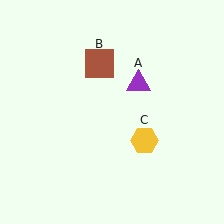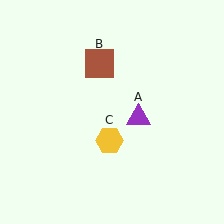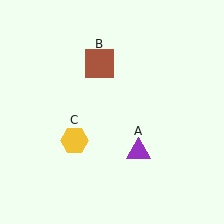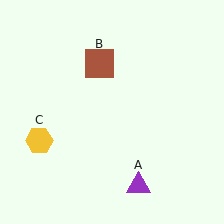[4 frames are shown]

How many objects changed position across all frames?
2 objects changed position: purple triangle (object A), yellow hexagon (object C).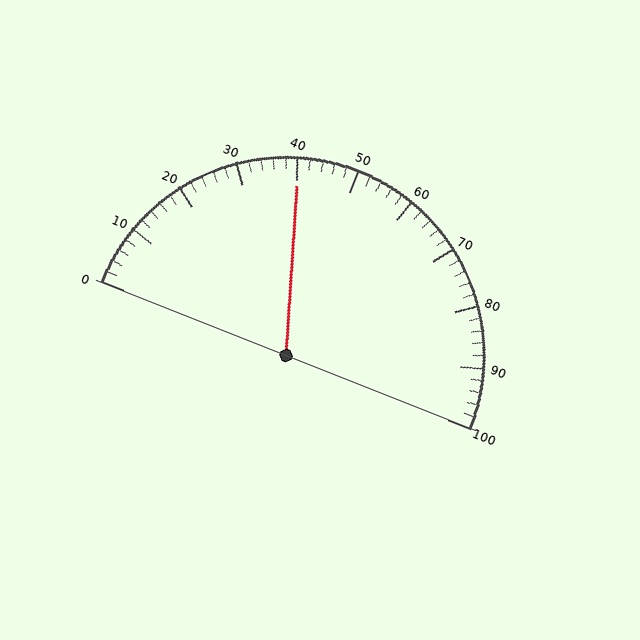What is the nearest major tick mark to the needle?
The nearest major tick mark is 40.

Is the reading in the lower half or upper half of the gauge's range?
The reading is in the lower half of the range (0 to 100).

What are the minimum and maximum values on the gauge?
The gauge ranges from 0 to 100.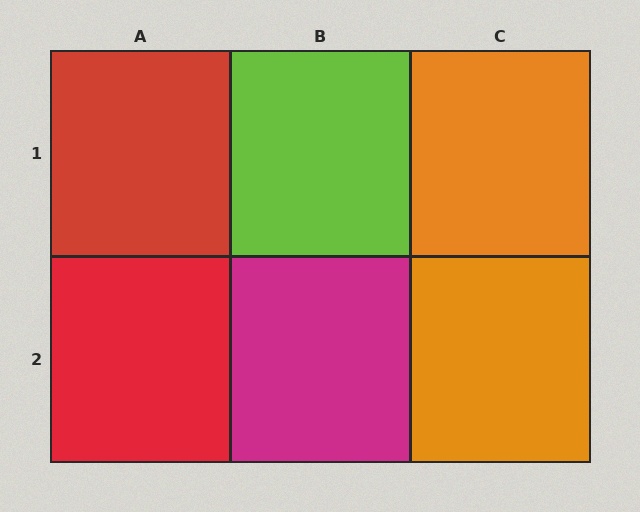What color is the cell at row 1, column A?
Red.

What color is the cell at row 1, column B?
Lime.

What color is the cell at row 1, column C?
Orange.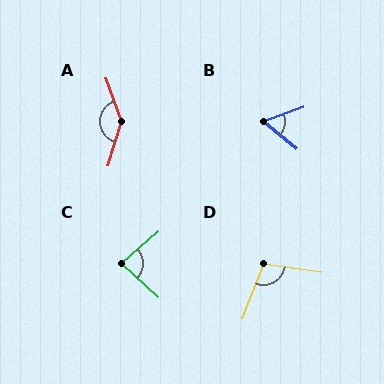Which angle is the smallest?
B, at approximately 59 degrees.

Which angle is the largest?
A, at approximately 144 degrees.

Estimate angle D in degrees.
Approximately 102 degrees.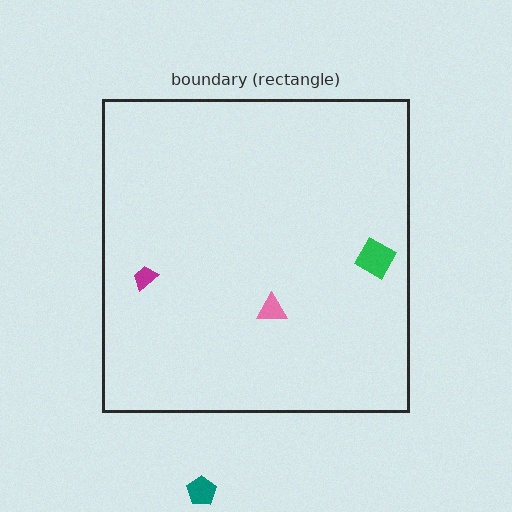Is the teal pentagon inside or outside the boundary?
Outside.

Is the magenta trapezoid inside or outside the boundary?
Inside.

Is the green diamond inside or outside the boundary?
Inside.